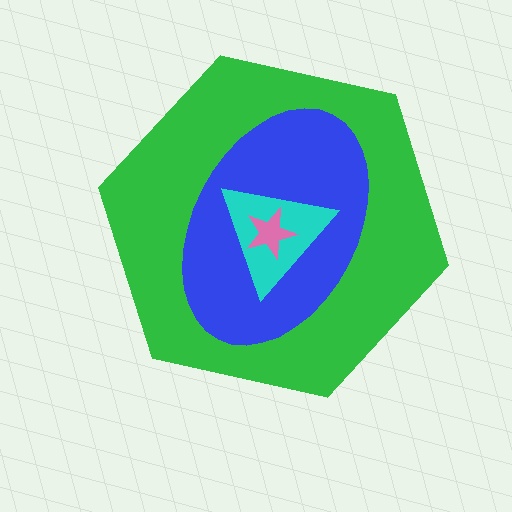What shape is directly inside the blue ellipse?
The cyan triangle.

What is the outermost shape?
The green hexagon.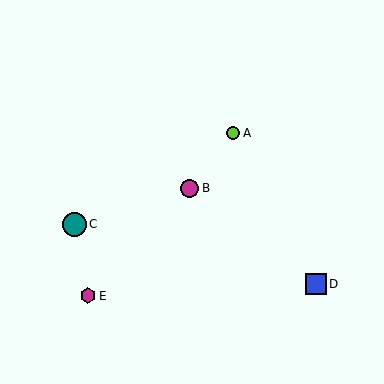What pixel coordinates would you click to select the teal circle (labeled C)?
Click at (74, 224) to select the teal circle C.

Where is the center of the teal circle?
The center of the teal circle is at (74, 224).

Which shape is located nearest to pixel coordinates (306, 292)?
The blue square (labeled D) at (315, 284) is nearest to that location.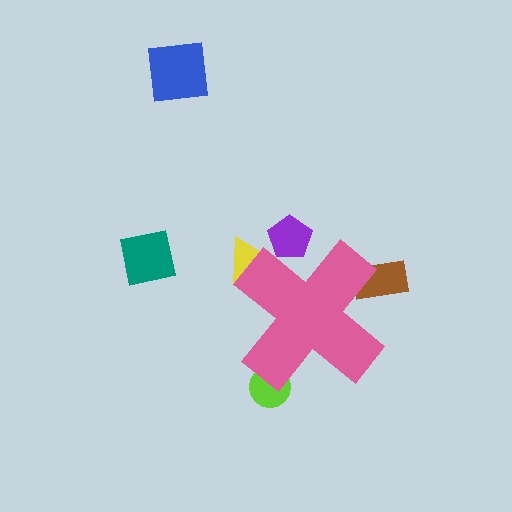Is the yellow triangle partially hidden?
Yes, the yellow triangle is partially hidden behind the pink cross.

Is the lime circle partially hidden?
Yes, the lime circle is partially hidden behind the pink cross.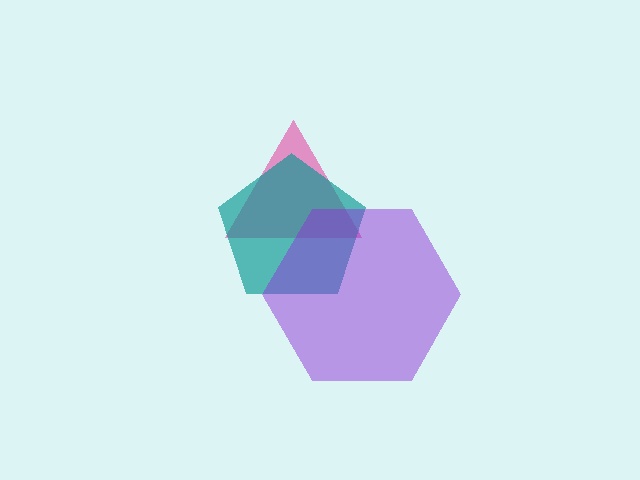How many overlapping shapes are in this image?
There are 3 overlapping shapes in the image.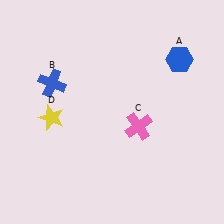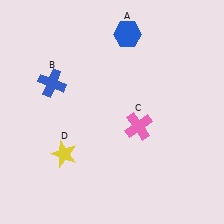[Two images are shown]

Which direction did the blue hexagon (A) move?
The blue hexagon (A) moved left.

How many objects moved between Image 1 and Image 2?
2 objects moved between the two images.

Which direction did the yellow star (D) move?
The yellow star (D) moved down.